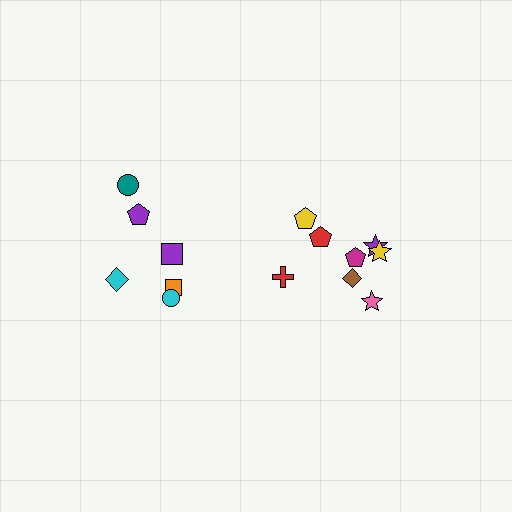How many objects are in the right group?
There are 8 objects.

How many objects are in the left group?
There are 6 objects.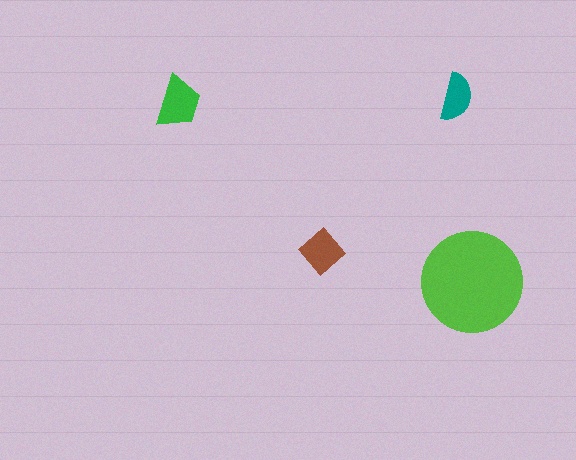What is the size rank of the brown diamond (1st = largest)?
3rd.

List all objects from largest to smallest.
The lime circle, the green trapezoid, the brown diamond, the teal semicircle.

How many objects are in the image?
There are 4 objects in the image.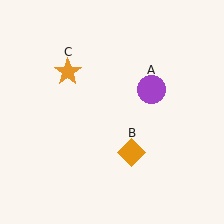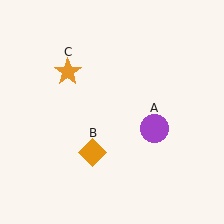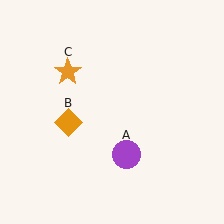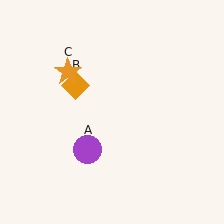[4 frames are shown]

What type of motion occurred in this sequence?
The purple circle (object A), orange diamond (object B) rotated clockwise around the center of the scene.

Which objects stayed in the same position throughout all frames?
Orange star (object C) remained stationary.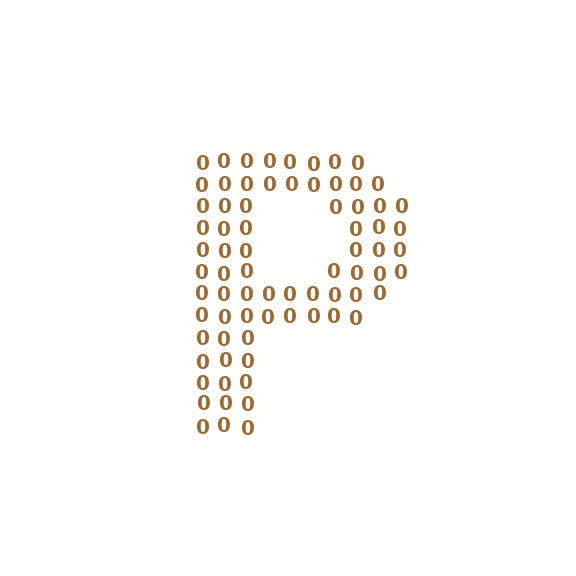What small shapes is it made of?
It is made of small digit 0's.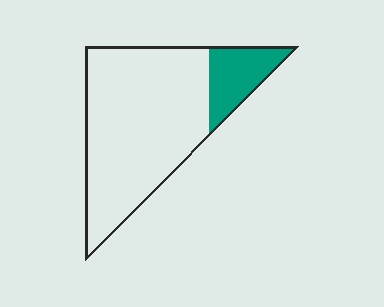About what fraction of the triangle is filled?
About one sixth (1/6).